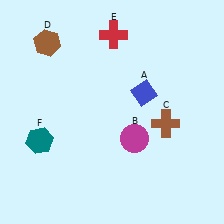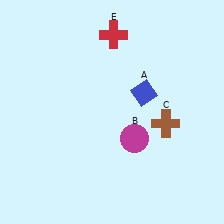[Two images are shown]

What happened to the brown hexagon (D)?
The brown hexagon (D) was removed in Image 2. It was in the top-left area of Image 1.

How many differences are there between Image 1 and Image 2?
There are 2 differences between the two images.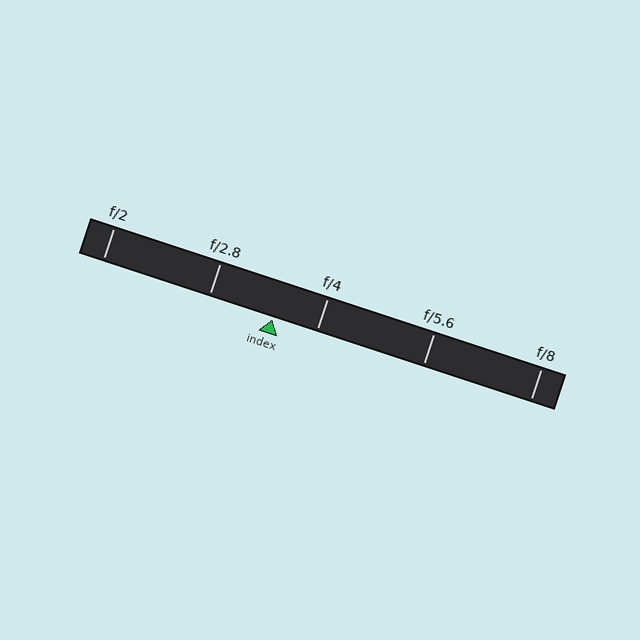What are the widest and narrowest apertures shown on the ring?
The widest aperture shown is f/2 and the narrowest is f/8.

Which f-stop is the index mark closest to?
The index mark is closest to f/4.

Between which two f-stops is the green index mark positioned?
The index mark is between f/2.8 and f/4.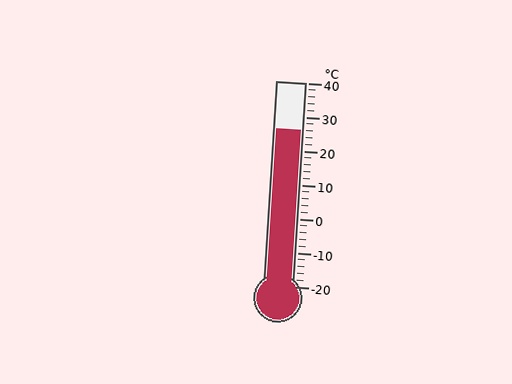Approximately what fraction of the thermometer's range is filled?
The thermometer is filled to approximately 75% of its range.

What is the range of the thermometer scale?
The thermometer scale ranges from -20°C to 40°C.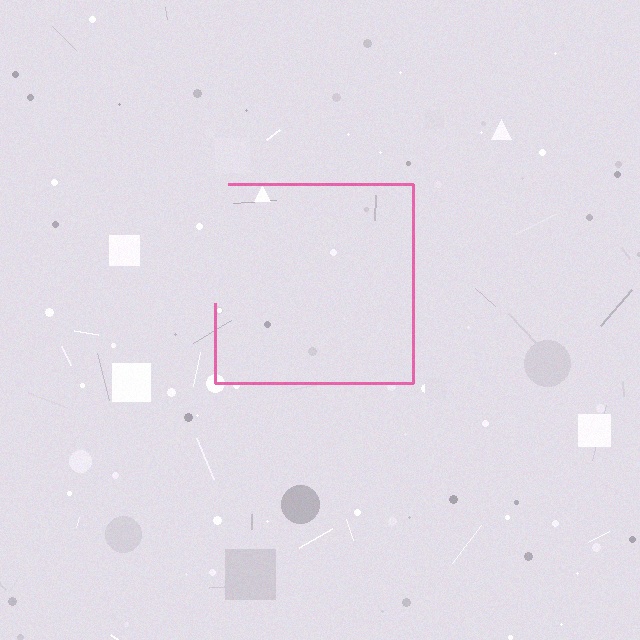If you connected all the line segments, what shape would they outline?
They would outline a square.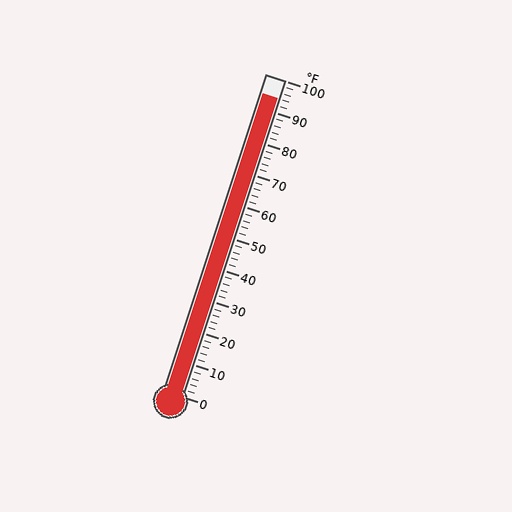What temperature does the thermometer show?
The thermometer shows approximately 94°F.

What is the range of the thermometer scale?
The thermometer scale ranges from 0°F to 100°F.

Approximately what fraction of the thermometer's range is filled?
The thermometer is filled to approximately 95% of its range.